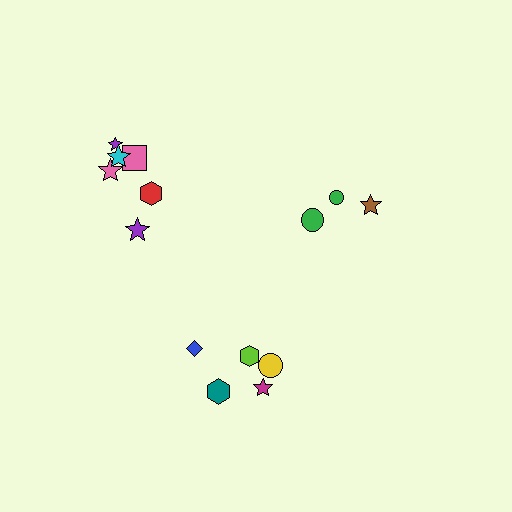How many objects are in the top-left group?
There are 6 objects.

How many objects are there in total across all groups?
There are 14 objects.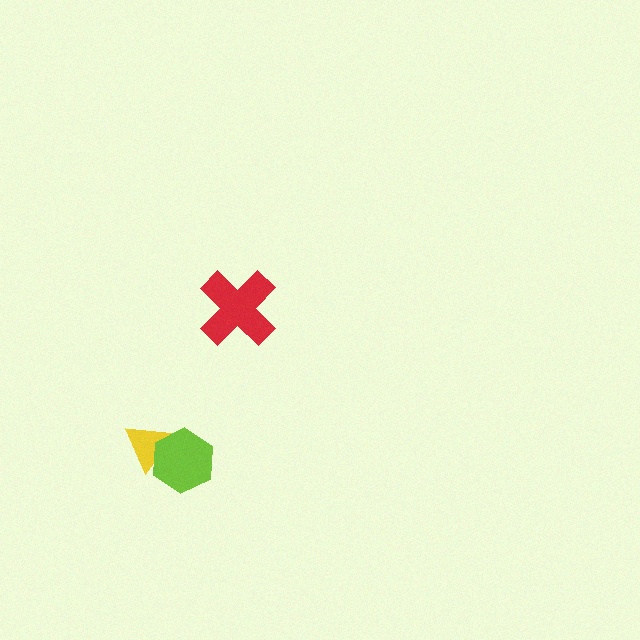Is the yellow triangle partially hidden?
Yes, it is partially covered by another shape.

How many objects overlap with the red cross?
0 objects overlap with the red cross.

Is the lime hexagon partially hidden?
No, no other shape covers it.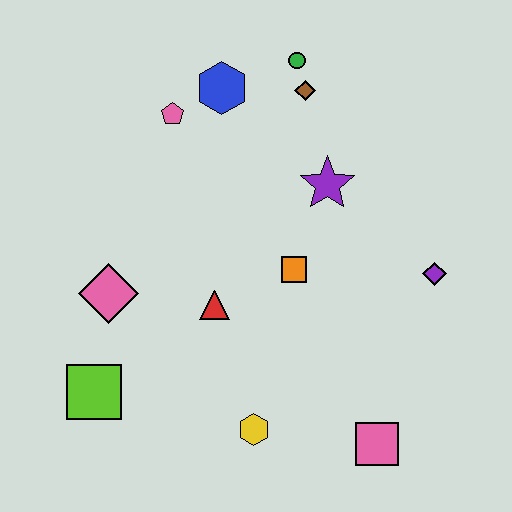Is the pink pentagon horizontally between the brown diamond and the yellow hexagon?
No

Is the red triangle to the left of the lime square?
No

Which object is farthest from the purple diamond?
The lime square is farthest from the purple diamond.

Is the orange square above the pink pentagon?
No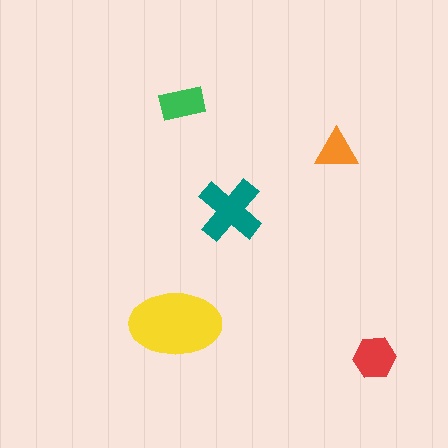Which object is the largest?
The yellow ellipse.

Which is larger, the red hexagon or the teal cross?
The teal cross.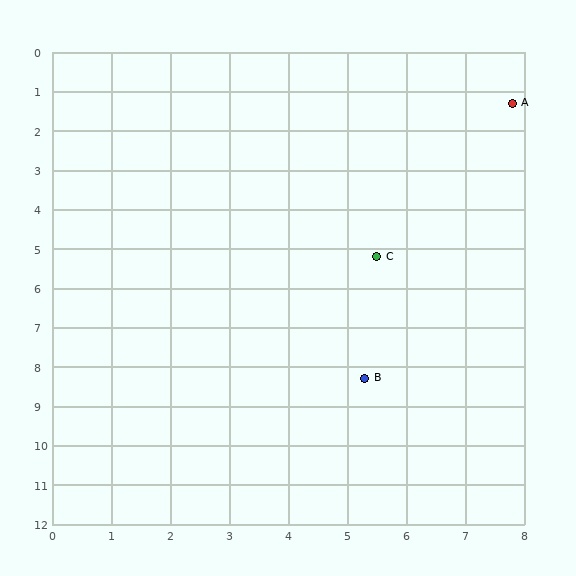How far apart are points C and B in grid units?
Points C and B are about 3.1 grid units apart.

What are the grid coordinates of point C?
Point C is at approximately (5.5, 5.2).